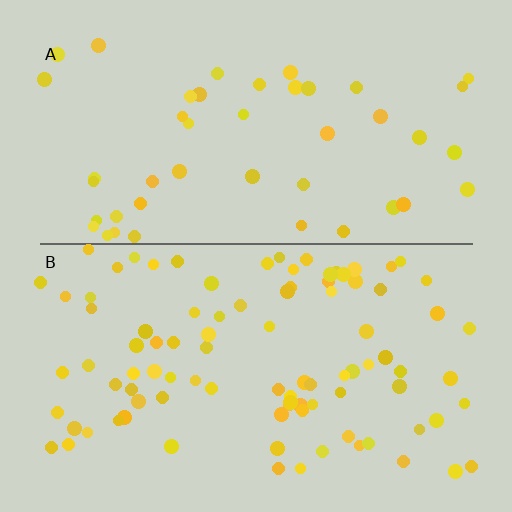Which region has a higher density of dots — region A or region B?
B (the bottom).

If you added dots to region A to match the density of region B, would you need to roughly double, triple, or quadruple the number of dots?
Approximately double.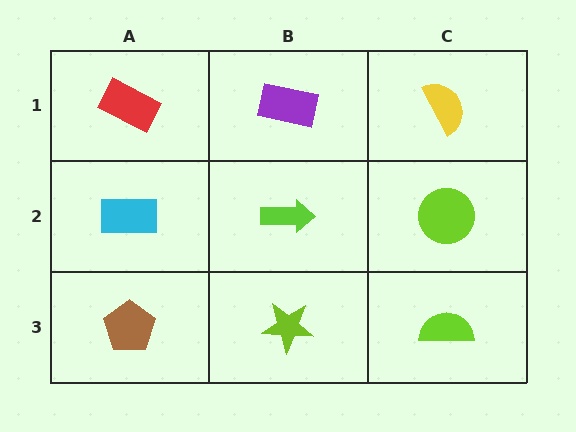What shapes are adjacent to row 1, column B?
A lime arrow (row 2, column B), a red rectangle (row 1, column A), a yellow semicircle (row 1, column C).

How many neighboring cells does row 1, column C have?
2.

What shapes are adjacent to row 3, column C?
A lime circle (row 2, column C), a lime star (row 3, column B).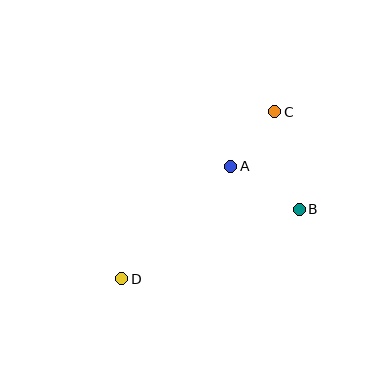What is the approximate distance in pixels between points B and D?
The distance between B and D is approximately 191 pixels.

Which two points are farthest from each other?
Points C and D are farthest from each other.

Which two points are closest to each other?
Points A and C are closest to each other.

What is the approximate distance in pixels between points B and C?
The distance between B and C is approximately 100 pixels.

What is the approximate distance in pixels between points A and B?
The distance between A and B is approximately 81 pixels.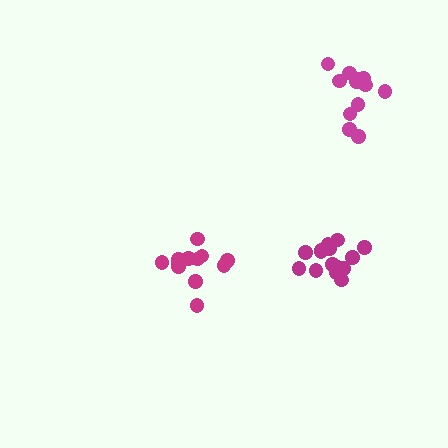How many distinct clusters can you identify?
There are 3 distinct clusters.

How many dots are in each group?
Group 1: 12 dots, Group 2: 12 dots, Group 3: 16 dots (40 total).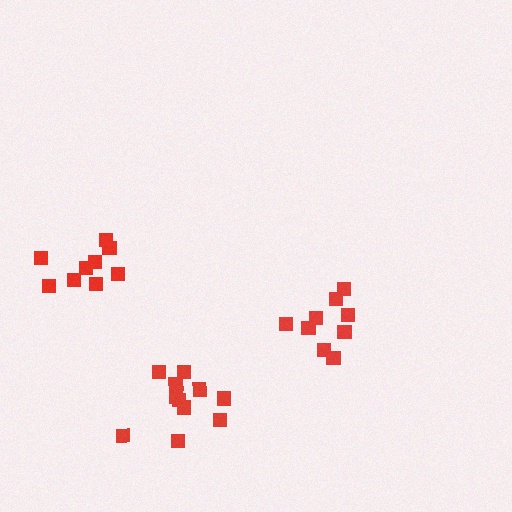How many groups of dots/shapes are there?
There are 3 groups.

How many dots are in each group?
Group 1: 11 dots, Group 2: 9 dots, Group 3: 9 dots (29 total).